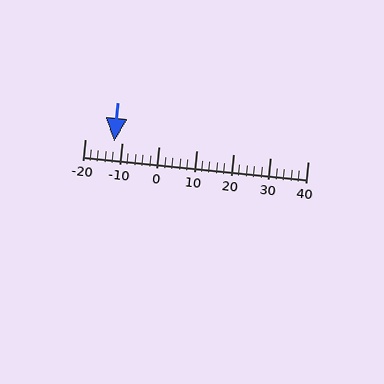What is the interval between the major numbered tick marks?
The major tick marks are spaced 10 units apart.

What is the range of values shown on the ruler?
The ruler shows values from -20 to 40.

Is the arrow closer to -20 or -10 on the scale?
The arrow is closer to -10.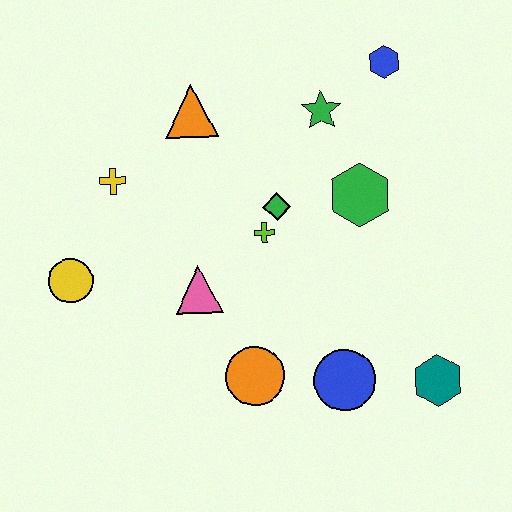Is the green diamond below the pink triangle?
No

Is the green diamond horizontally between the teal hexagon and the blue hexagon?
No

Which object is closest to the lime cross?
The green diamond is closest to the lime cross.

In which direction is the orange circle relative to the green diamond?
The orange circle is below the green diamond.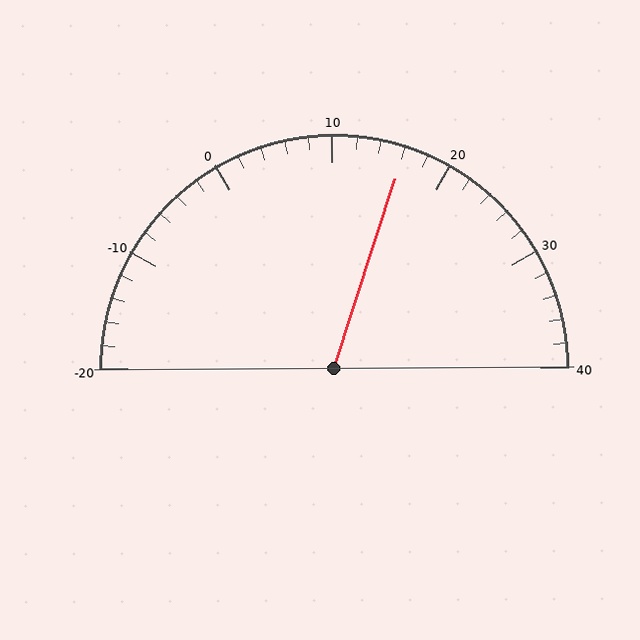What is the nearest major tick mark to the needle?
The nearest major tick mark is 20.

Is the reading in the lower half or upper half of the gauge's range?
The reading is in the upper half of the range (-20 to 40).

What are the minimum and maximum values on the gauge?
The gauge ranges from -20 to 40.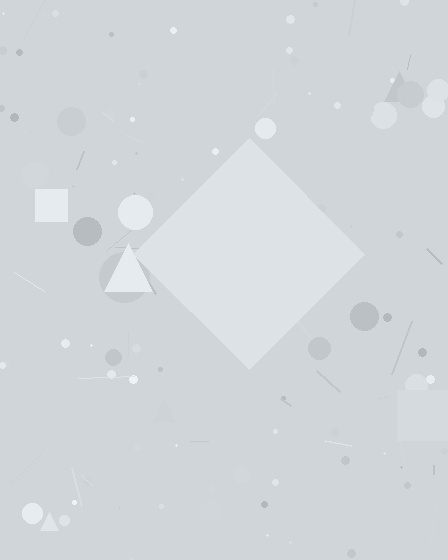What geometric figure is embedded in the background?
A diamond is embedded in the background.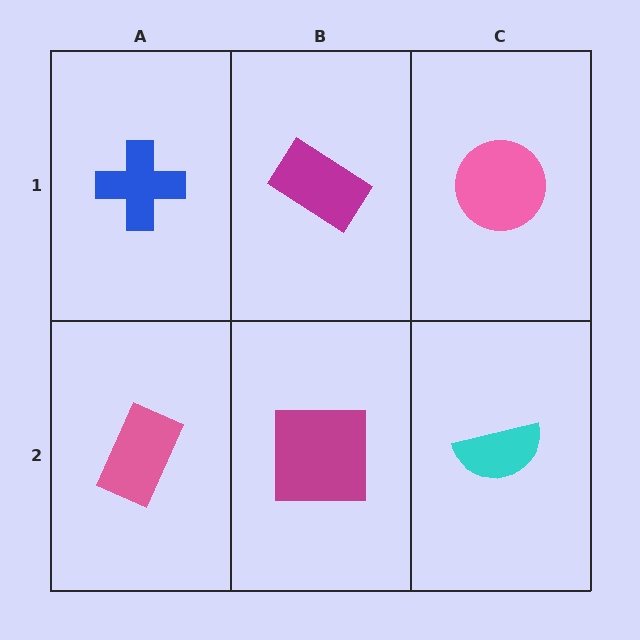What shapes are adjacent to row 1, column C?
A cyan semicircle (row 2, column C), a magenta rectangle (row 1, column B).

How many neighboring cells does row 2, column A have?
2.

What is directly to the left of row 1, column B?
A blue cross.